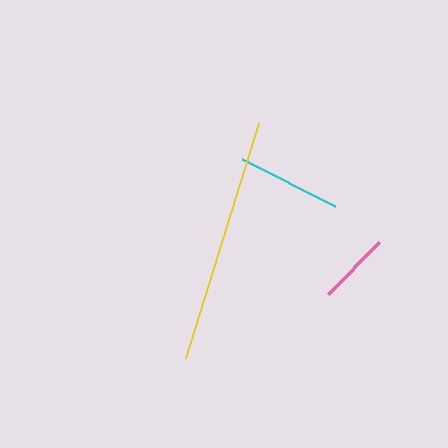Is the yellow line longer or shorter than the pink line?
The yellow line is longer than the pink line.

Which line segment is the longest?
The yellow line is the longest at approximately 246 pixels.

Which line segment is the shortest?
The pink line is the shortest at approximately 73 pixels.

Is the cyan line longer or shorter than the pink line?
The cyan line is longer than the pink line.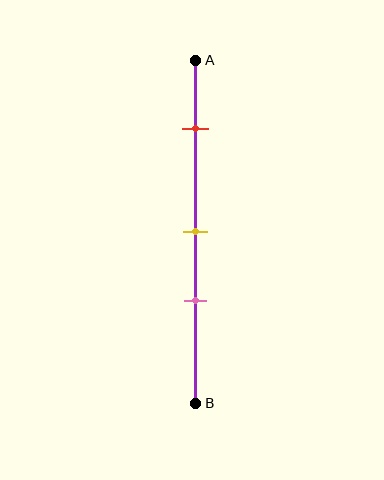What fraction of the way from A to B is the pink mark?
The pink mark is approximately 70% (0.7) of the way from A to B.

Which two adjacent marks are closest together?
The yellow and pink marks are the closest adjacent pair.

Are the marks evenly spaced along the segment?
No, the marks are not evenly spaced.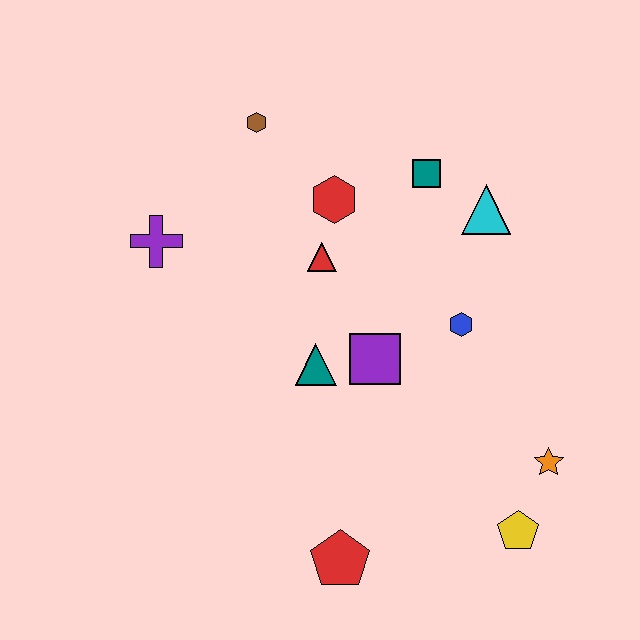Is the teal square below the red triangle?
No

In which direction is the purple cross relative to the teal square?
The purple cross is to the left of the teal square.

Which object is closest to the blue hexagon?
The purple square is closest to the blue hexagon.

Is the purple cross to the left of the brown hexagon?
Yes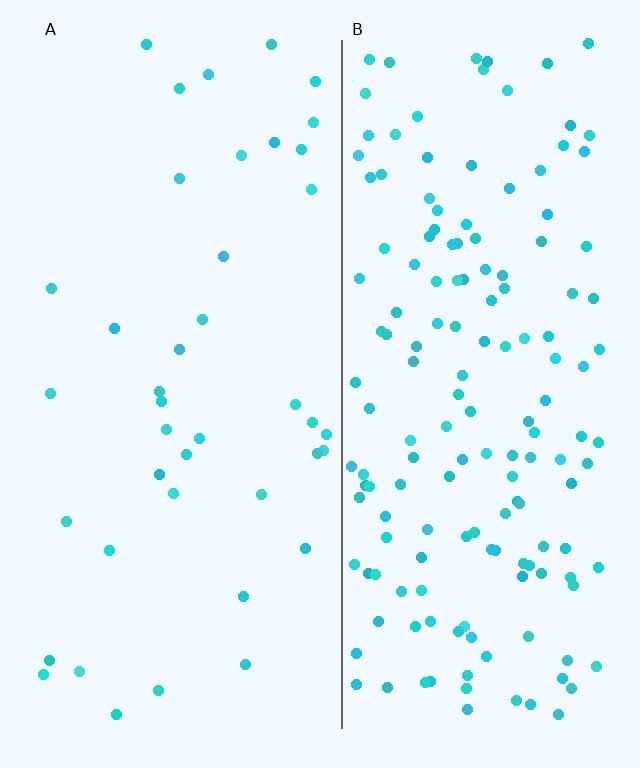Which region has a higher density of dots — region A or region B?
B (the right).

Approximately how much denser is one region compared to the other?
Approximately 4.0× — region B over region A.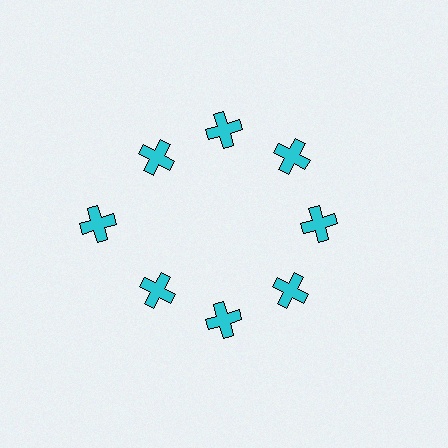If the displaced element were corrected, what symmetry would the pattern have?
It would have 8-fold rotational symmetry — the pattern would map onto itself every 45 degrees.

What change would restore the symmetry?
The symmetry would be restored by moving it inward, back onto the ring so that all 8 crosses sit at equal angles and equal distance from the center.